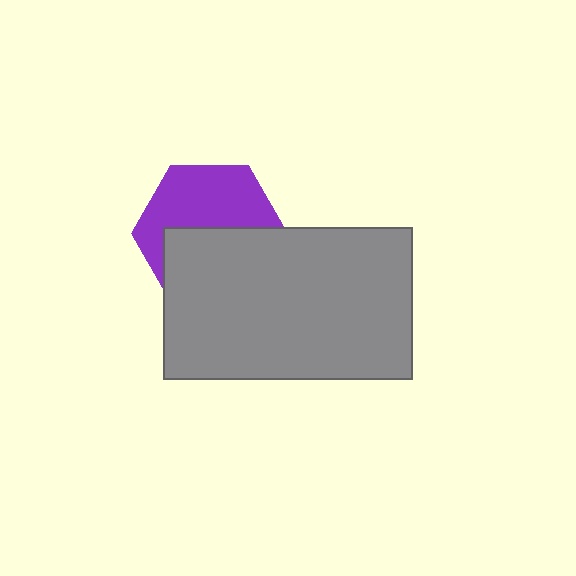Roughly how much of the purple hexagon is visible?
About half of it is visible (roughly 51%).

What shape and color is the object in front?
The object in front is a gray rectangle.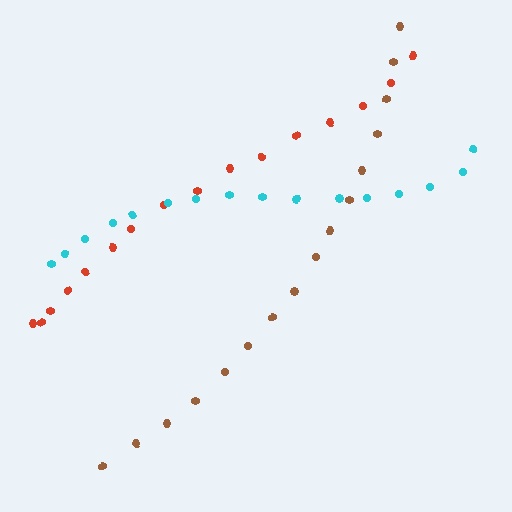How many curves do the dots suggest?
There are 3 distinct paths.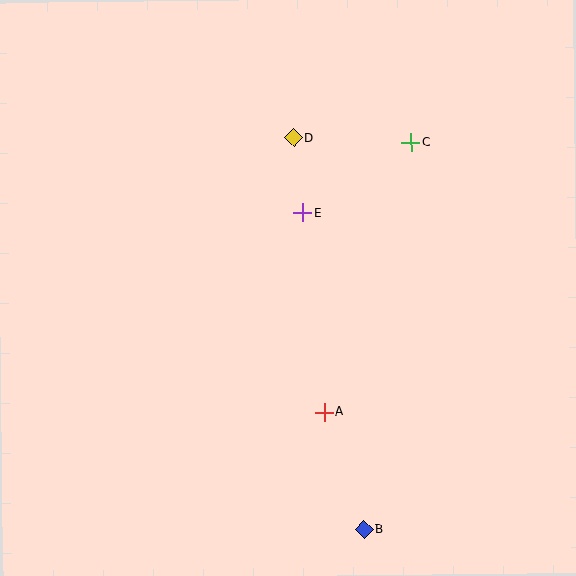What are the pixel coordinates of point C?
Point C is at (411, 142).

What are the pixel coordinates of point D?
Point D is at (294, 138).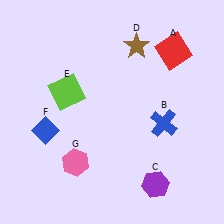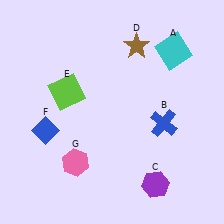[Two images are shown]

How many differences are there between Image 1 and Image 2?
There is 1 difference between the two images.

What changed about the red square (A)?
In Image 1, A is red. In Image 2, it changed to cyan.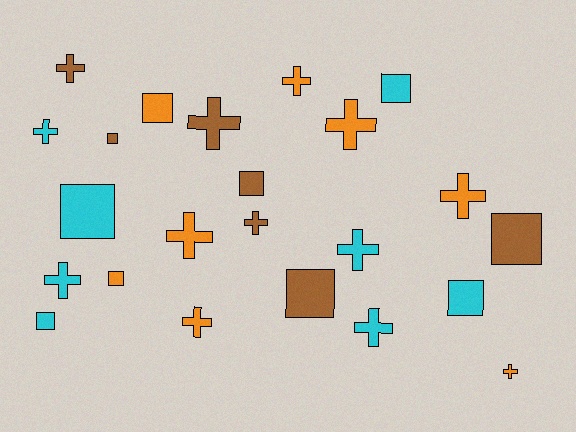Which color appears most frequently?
Cyan, with 8 objects.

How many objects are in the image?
There are 23 objects.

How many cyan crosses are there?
There are 4 cyan crosses.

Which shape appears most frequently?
Cross, with 13 objects.